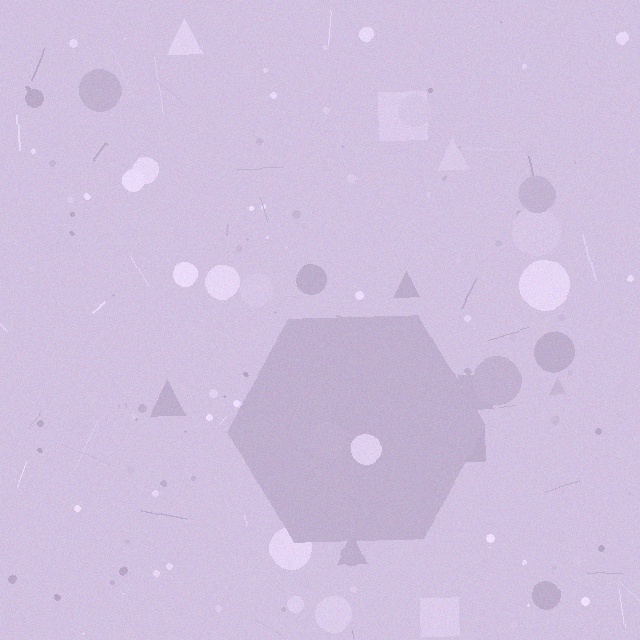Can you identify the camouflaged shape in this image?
The camouflaged shape is a hexagon.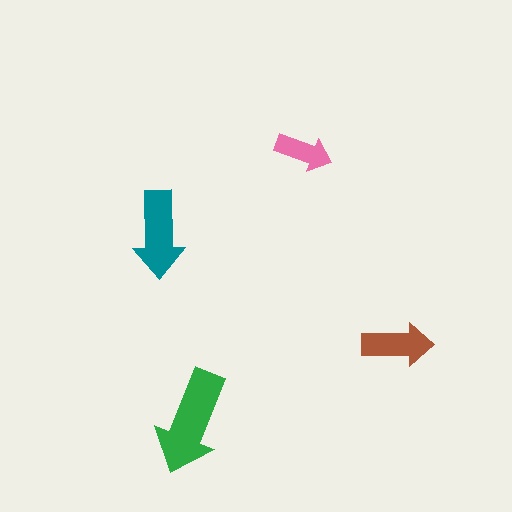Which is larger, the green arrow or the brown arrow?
The green one.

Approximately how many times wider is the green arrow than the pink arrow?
About 2 times wider.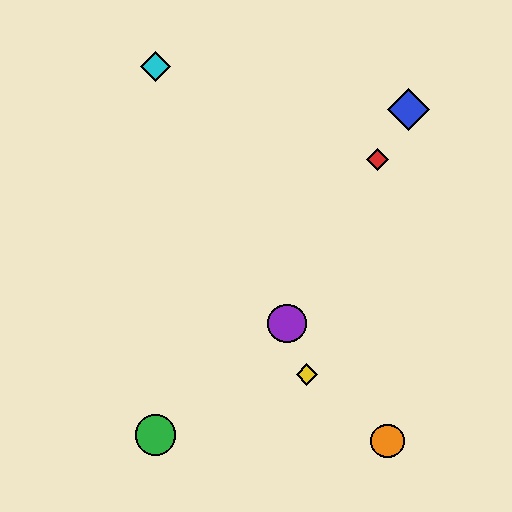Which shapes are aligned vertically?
The green circle, the cyan diamond are aligned vertically.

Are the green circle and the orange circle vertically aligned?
No, the green circle is at x≈156 and the orange circle is at x≈388.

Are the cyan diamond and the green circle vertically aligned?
Yes, both are at x≈156.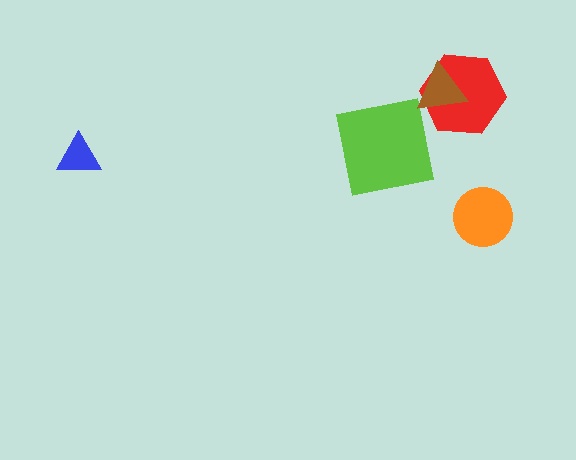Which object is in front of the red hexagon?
The brown triangle is in front of the red hexagon.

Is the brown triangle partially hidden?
No, no other shape covers it.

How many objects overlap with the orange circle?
0 objects overlap with the orange circle.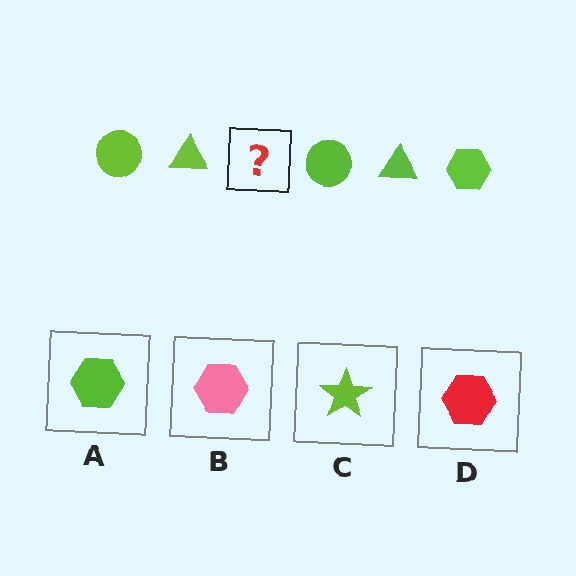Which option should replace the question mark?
Option A.